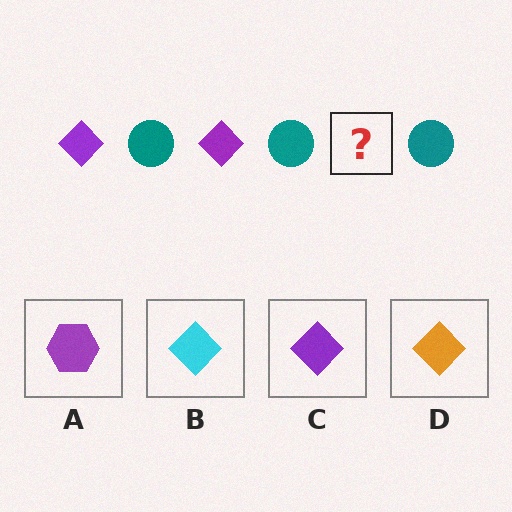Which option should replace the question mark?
Option C.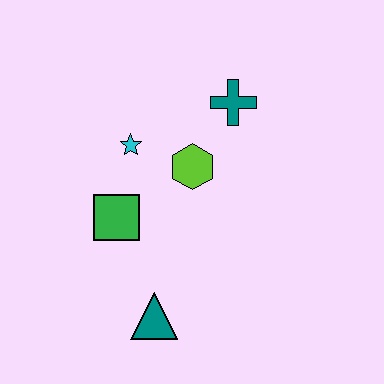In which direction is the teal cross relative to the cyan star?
The teal cross is to the right of the cyan star.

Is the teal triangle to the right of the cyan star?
Yes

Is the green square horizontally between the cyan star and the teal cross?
No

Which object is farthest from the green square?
The teal cross is farthest from the green square.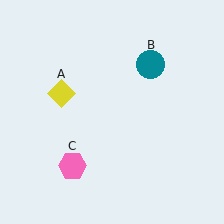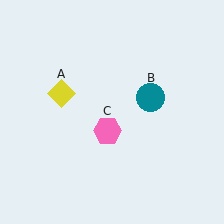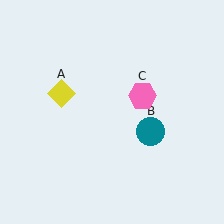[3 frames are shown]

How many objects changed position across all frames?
2 objects changed position: teal circle (object B), pink hexagon (object C).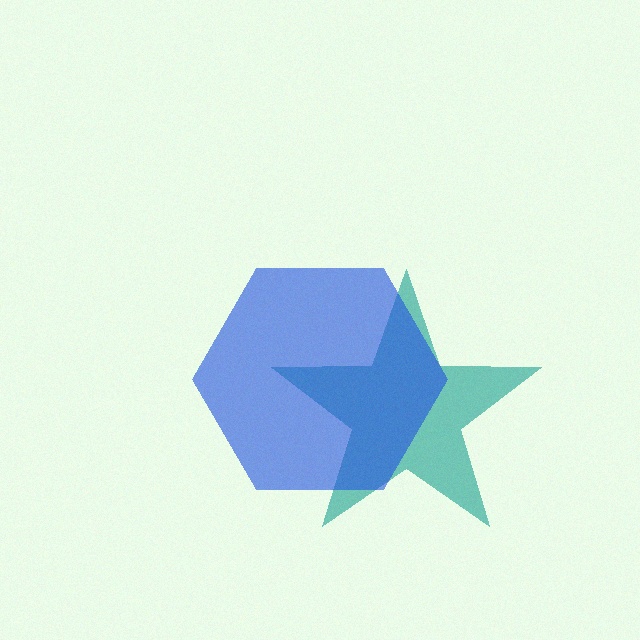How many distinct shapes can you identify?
There are 2 distinct shapes: a teal star, a blue hexagon.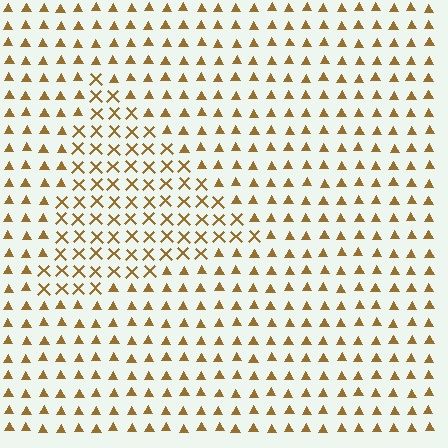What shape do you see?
I see a triangle.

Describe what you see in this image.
The image is filled with small brown elements arranged in a uniform grid. A triangle-shaped region contains X marks, while the surrounding area contains triangles. The boundary is defined purely by the change in element shape.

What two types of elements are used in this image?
The image uses X marks inside the triangle region and triangles outside it.